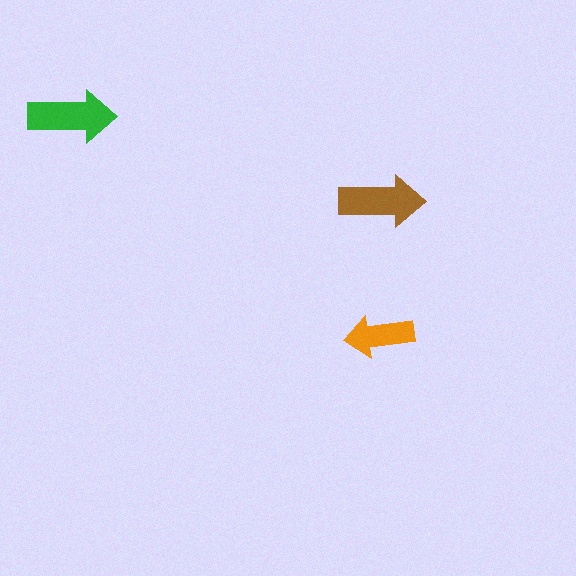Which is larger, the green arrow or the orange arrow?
The green one.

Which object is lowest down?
The orange arrow is bottommost.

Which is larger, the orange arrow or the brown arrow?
The brown one.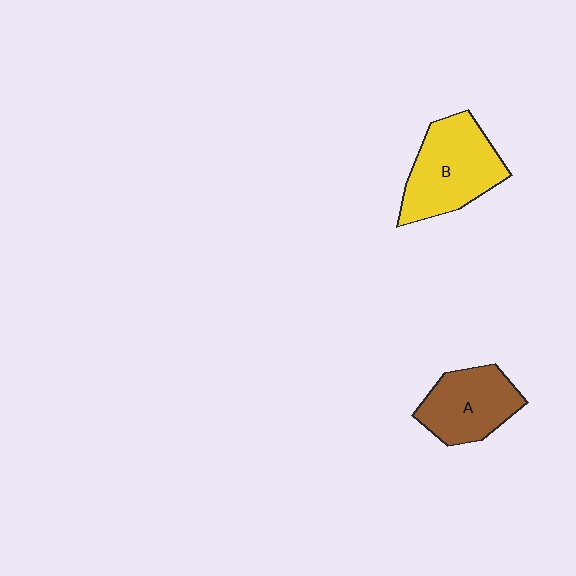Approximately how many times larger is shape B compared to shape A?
Approximately 1.3 times.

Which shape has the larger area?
Shape B (yellow).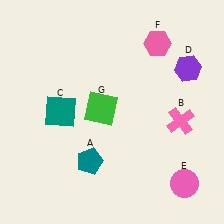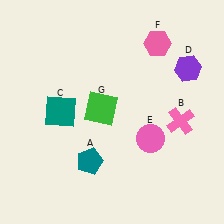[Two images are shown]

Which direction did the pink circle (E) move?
The pink circle (E) moved up.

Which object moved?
The pink circle (E) moved up.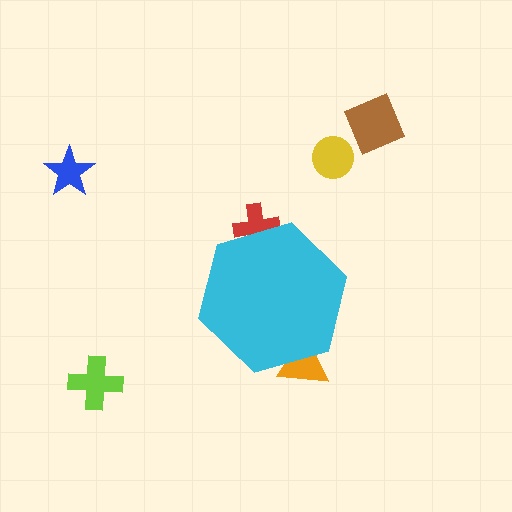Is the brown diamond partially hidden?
No, the brown diamond is fully visible.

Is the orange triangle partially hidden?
Yes, the orange triangle is partially hidden behind the cyan hexagon.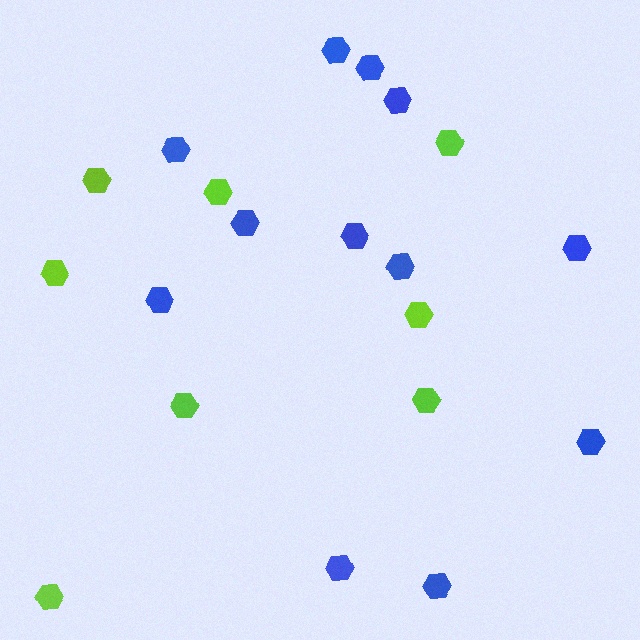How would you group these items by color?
There are 2 groups: one group of blue hexagons (12) and one group of lime hexagons (8).